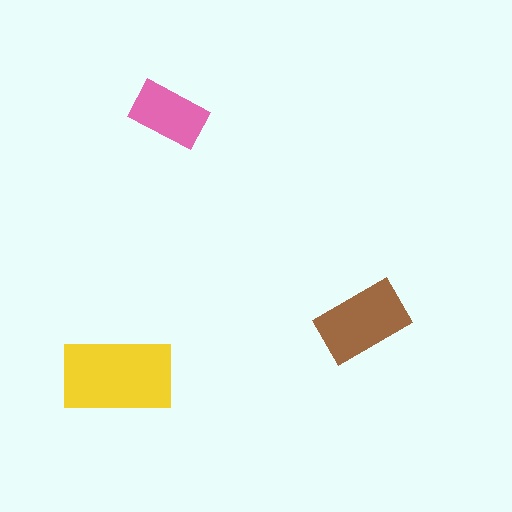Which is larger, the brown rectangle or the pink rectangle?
The brown one.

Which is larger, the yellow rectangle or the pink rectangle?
The yellow one.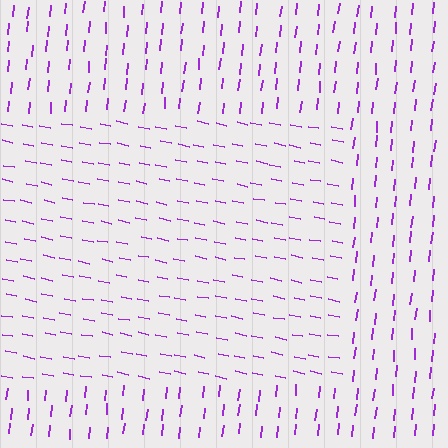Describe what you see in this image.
The image is filled with small purple line segments. A rectangle region in the image has lines oriented differently from the surrounding lines, creating a visible texture boundary.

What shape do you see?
I see a rectangle.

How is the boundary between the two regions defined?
The boundary is defined purely by a change in line orientation (approximately 85 degrees difference). All lines are the same color and thickness.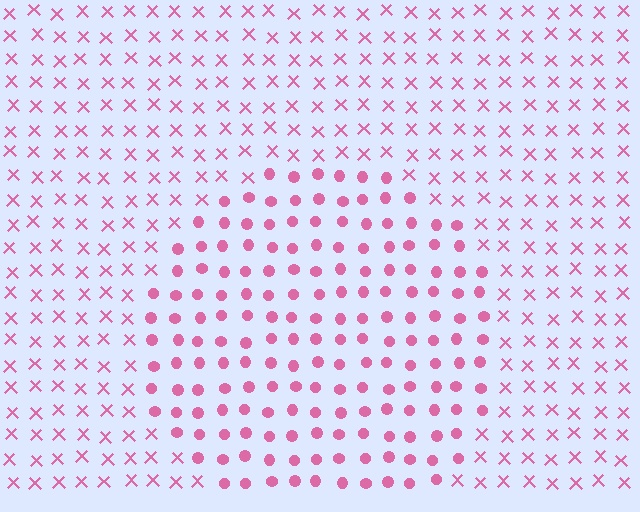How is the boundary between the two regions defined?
The boundary is defined by a change in element shape: circles inside vs. X marks outside. All elements share the same color and spacing.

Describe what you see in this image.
The image is filled with small pink elements arranged in a uniform grid. A circle-shaped region contains circles, while the surrounding area contains X marks. The boundary is defined purely by the change in element shape.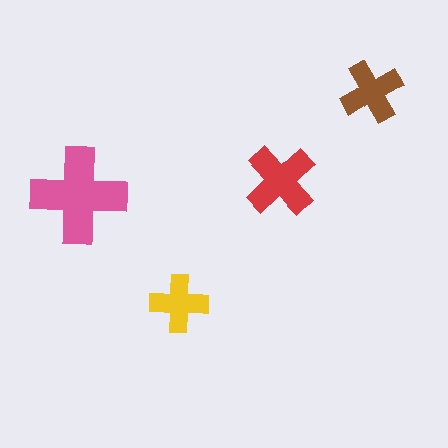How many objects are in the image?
There are 4 objects in the image.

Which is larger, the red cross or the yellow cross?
The red one.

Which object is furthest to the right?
The brown cross is rightmost.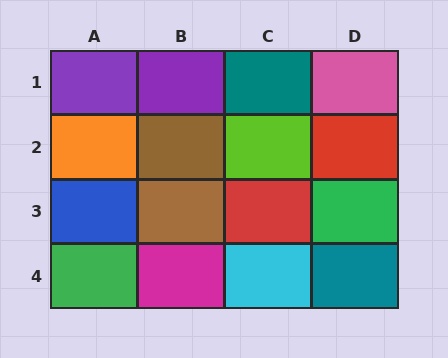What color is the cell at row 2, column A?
Orange.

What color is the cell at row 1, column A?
Purple.